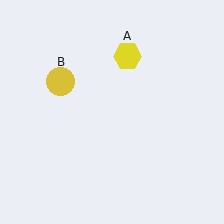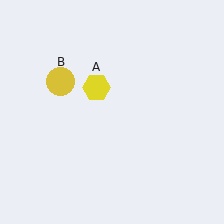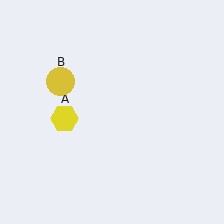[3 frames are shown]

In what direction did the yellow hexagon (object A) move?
The yellow hexagon (object A) moved down and to the left.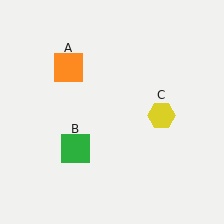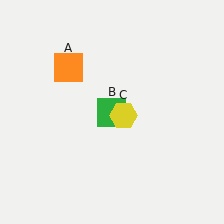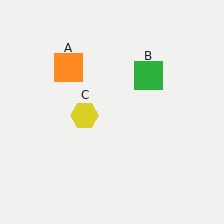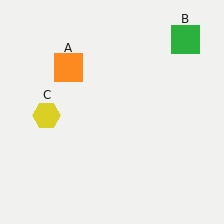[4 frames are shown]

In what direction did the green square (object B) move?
The green square (object B) moved up and to the right.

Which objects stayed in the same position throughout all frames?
Orange square (object A) remained stationary.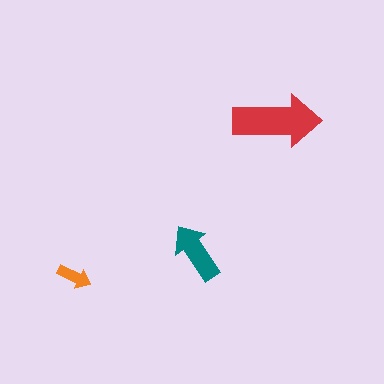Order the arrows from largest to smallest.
the red one, the teal one, the orange one.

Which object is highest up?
The red arrow is topmost.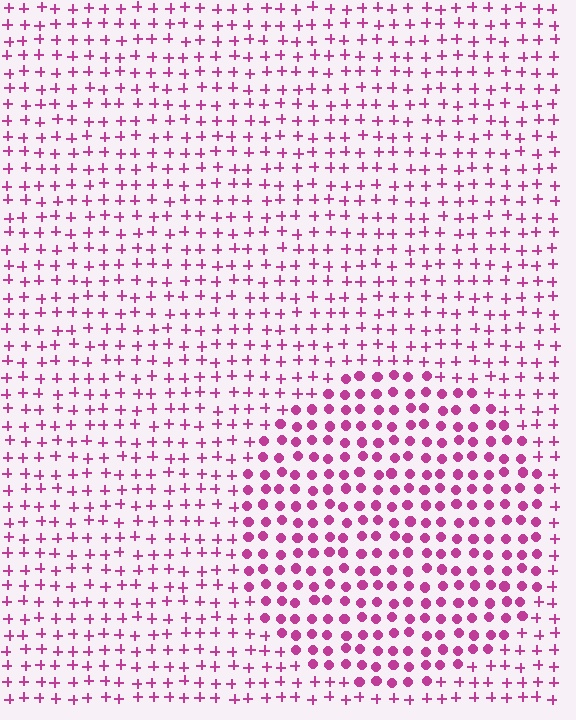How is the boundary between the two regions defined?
The boundary is defined by a change in element shape: circles inside vs. plus signs outside. All elements share the same color and spacing.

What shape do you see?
I see a circle.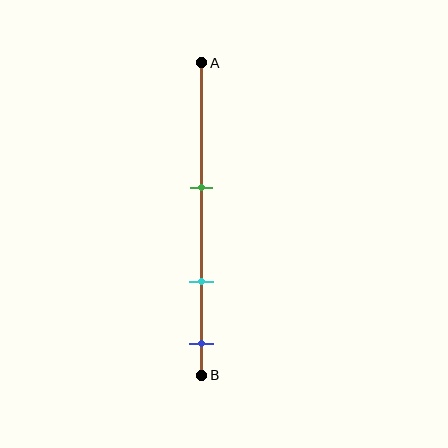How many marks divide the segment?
There are 3 marks dividing the segment.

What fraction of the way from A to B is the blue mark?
The blue mark is approximately 90% (0.9) of the way from A to B.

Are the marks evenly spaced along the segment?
Yes, the marks are approximately evenly spaced.